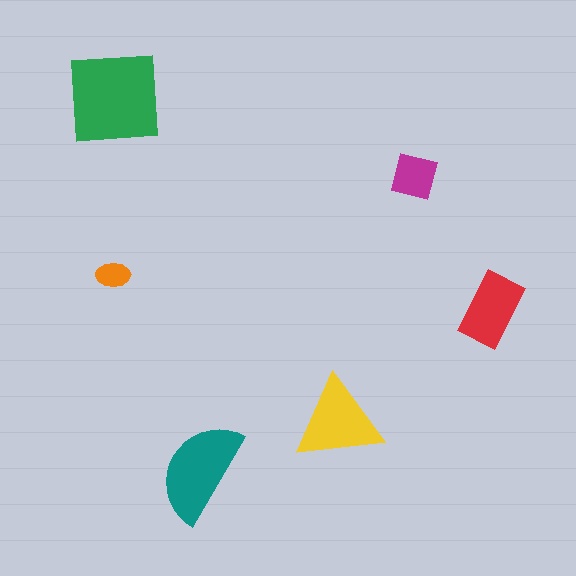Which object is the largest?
The green square.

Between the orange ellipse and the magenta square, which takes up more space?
The magenta square.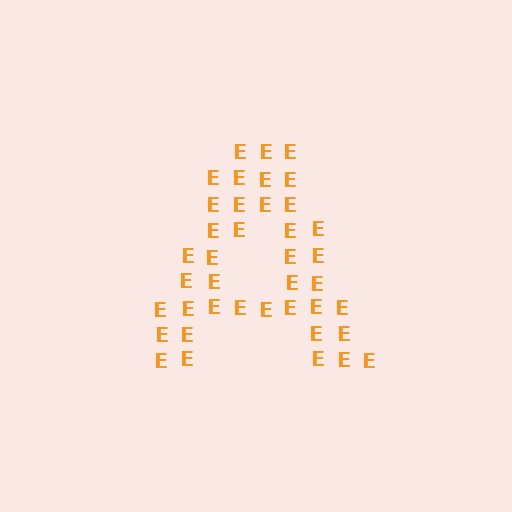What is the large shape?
The large shape is the letter A.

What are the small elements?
The small elements are letter E's.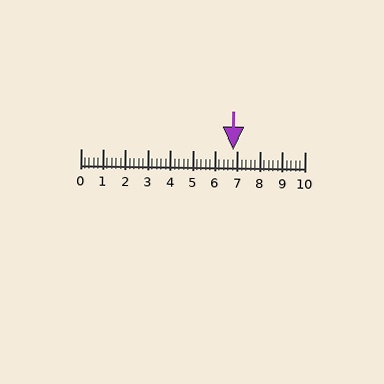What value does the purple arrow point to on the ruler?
The purple arrow points to approximately 6.8.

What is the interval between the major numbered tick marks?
The major tick marks are spaced 1 units apart.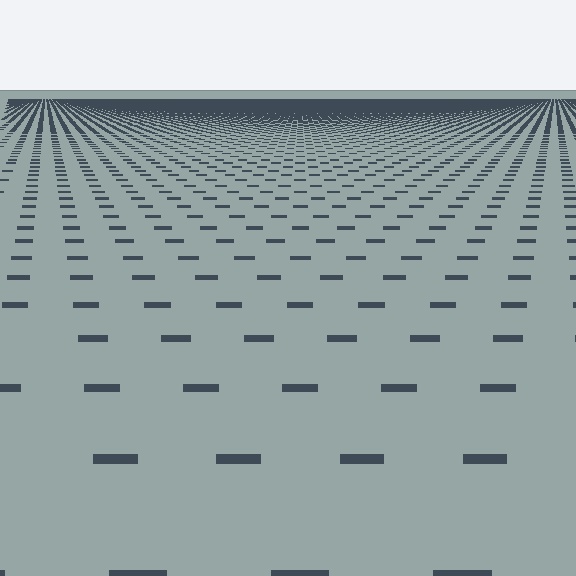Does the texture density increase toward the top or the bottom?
Density increases toward the top.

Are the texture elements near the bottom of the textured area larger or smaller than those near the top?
Larger. Near the bottom, elements are closer to the viewer and appear at a bigger on-screen size.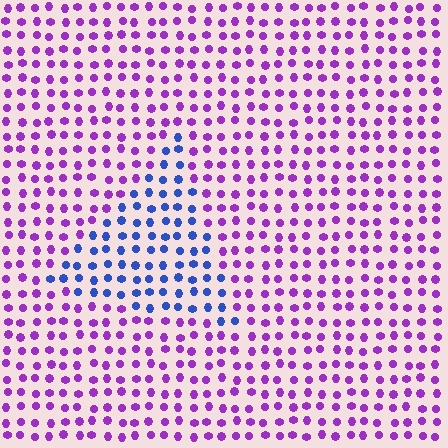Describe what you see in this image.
The image is filled with small purple elements in a uniform arrangement. A triangle-shaped region is visible where the elements are tinted to a slightly different hue, forming a subtle color boundary.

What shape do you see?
I see a triangle.